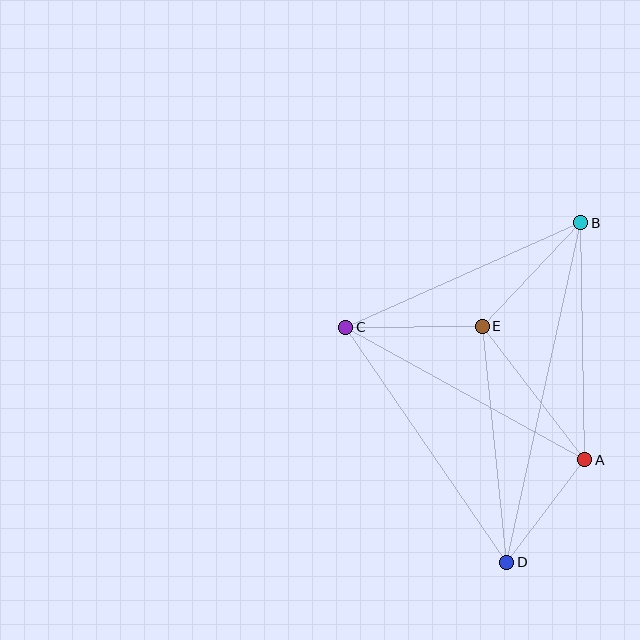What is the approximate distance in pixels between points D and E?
The distance between D and E is approximately 237 pixels.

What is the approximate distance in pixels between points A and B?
The distance between A and B is approximately 237 pixels.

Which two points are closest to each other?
Points A and D are closest to each other.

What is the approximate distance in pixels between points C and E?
The distance between C and E is approximately 136 pixels.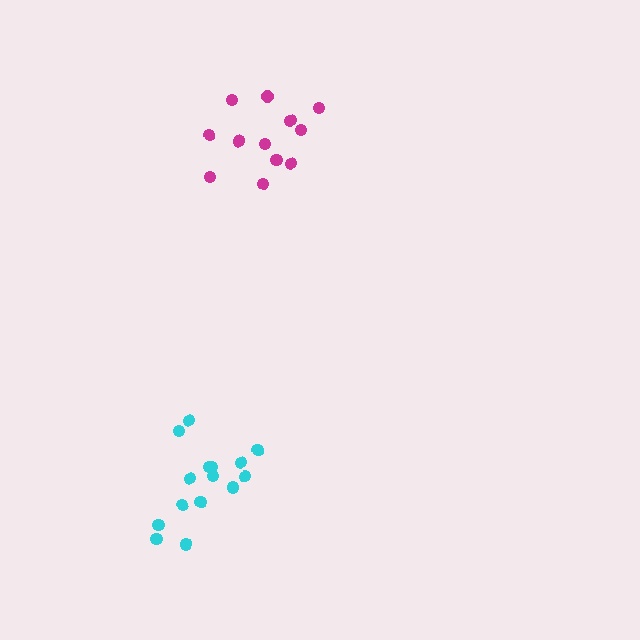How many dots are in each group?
Group 1: 15 dots, Group 2: 12 dots (27 total).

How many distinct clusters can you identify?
There are 2 distinct clusters.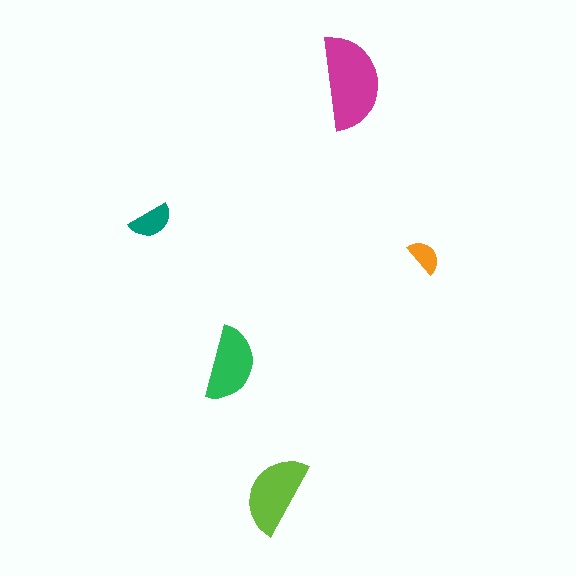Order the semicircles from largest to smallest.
the magenta one, the lime one, the green one, the teal one, the orange one.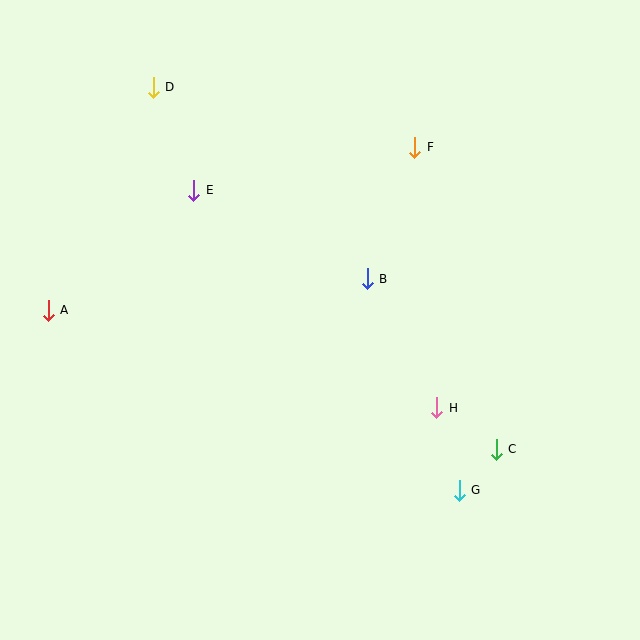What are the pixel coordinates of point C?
Point C is at (496, 449).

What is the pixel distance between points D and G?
The distance between D and G is 506 pixels.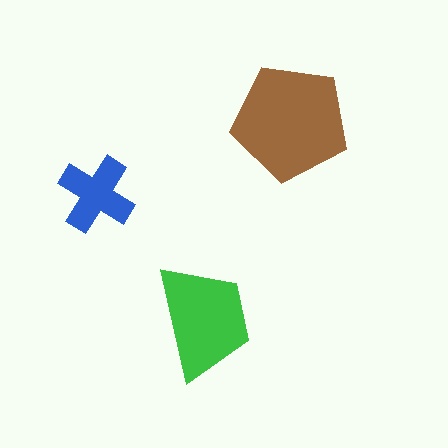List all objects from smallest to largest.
The blue cross, the green trapezoid, the brown pentagon.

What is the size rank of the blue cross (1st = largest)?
3rd.